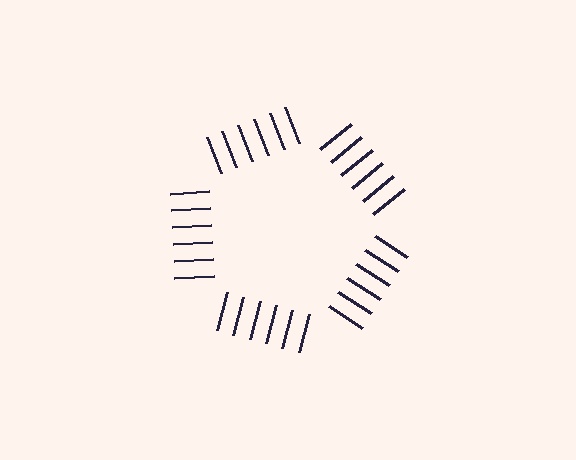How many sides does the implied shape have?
5 sides — the line-ends trace a pentagon.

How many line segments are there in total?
30 — 6 along each of the 5 edges.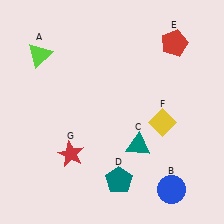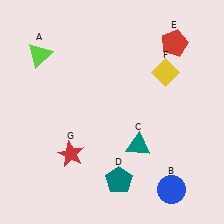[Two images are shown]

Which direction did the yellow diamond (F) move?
The yellow diamond (F) moved up.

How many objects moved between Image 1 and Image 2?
1 object moved between the two images.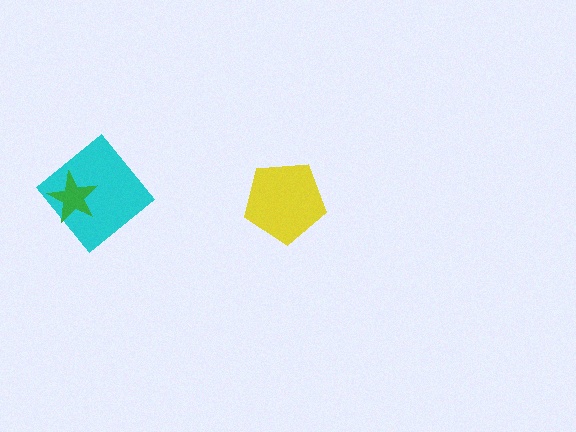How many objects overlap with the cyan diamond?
1 object overlaps with the cyan diamond.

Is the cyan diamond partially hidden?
Yes, it is partially covered by another shape.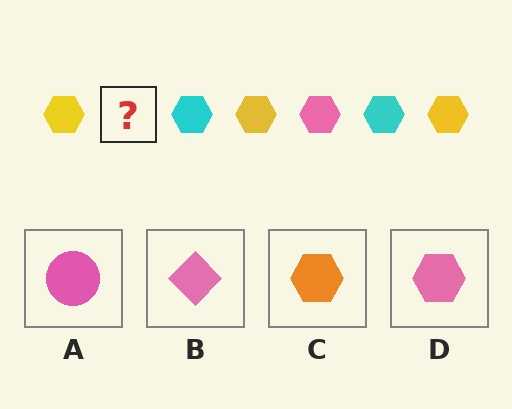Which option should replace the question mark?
Option D.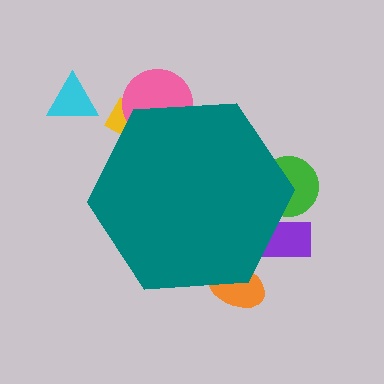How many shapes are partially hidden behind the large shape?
5 shapes are partially hidden.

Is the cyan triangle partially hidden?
No, the cyan triangle is fully visible.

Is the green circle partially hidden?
Yes, the green circle is partially hidden behind the teal hexagon.